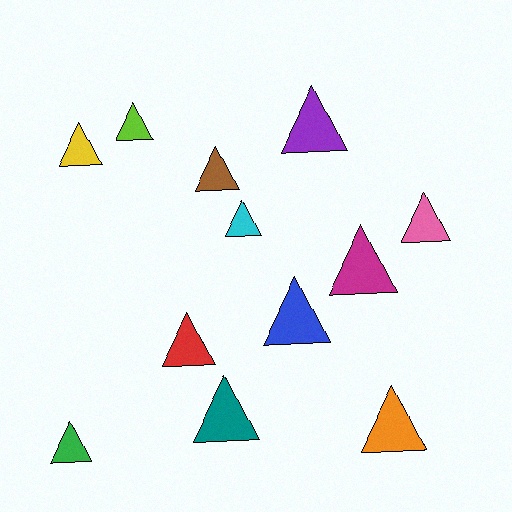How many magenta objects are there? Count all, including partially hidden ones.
There is 1 magenta object.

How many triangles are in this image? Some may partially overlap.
There are 12 triangles.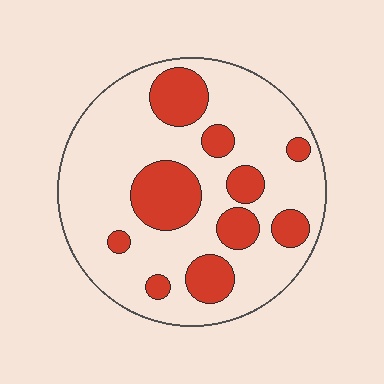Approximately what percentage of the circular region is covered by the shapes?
Approximately 25%.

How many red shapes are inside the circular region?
10.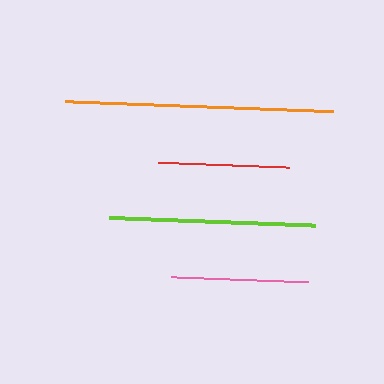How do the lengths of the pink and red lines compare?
The pink and red lines are approximately the same length.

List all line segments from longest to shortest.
From longest to shortest: orange, lime, pink, red.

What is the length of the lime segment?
The lime segment is approximately 205 pixels long.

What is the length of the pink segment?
The pink segment is approximately 137 pixels long.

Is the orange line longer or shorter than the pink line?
The orange line is longer than the pink line.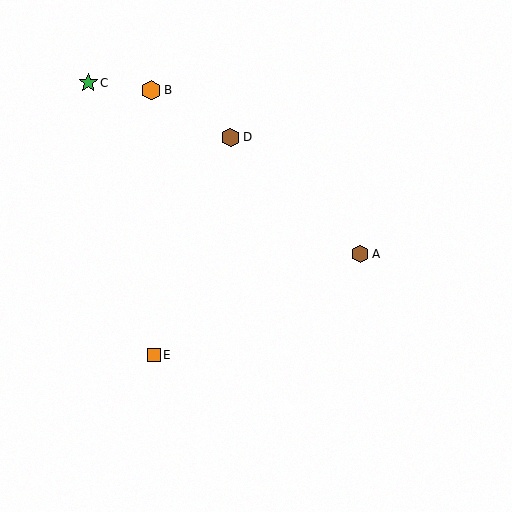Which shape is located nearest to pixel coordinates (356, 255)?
The brown hexagon (labeled A) at (360, 254) is nearest to that location.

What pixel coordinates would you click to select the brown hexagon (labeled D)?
Click at (231, 137) to select the brown hexagon D.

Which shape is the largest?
The orange hexagon (labeled B) is the largest.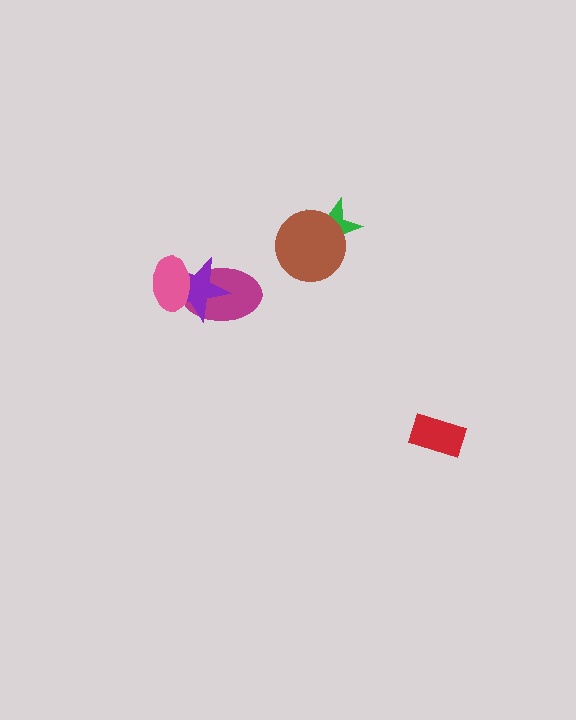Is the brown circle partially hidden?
No, no other shape covers it.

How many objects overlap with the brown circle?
1 object overlaps with the brown circle.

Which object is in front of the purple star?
The pink ellipse is in front of the purple star.